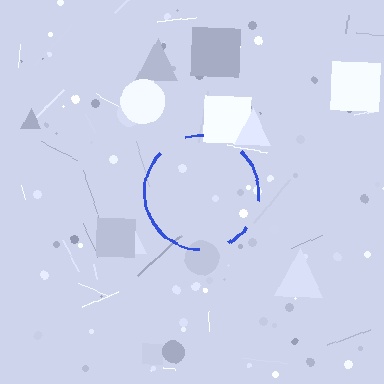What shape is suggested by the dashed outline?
The dashed outline suggests a circle.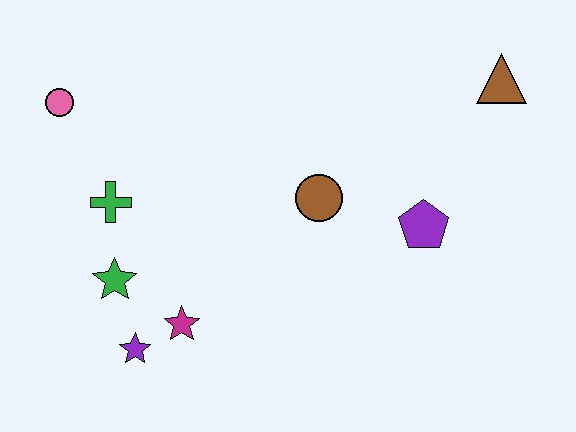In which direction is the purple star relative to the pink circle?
The purple star is below the pink circle.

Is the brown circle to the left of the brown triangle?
Yes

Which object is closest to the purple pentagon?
The brown circle is closest to the purple pentagon.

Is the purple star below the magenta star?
Yes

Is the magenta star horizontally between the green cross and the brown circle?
Yes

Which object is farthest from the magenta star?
The brown triangle is farthest from the magenta star.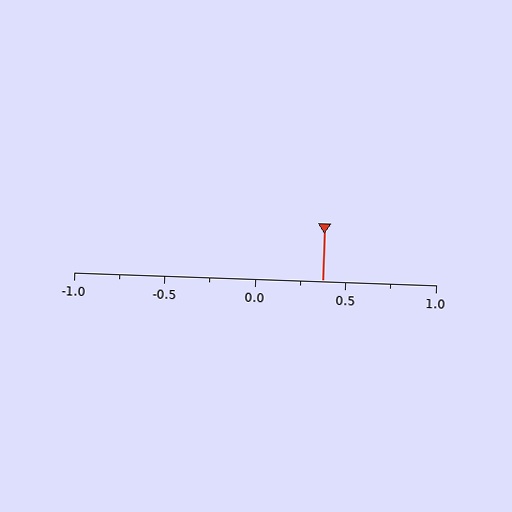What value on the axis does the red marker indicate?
The marker indicates approximately 0.38.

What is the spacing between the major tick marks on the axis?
The major ticks are spaced 0.5 apart.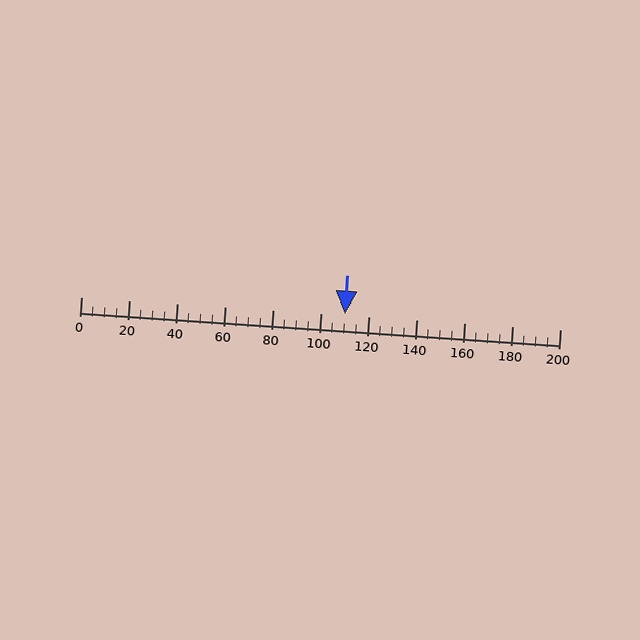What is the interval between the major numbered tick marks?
The major tick marks are spaced 20 units apart.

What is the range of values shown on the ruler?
The ruler shows values from 0 to 200.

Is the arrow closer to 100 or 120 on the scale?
The arrow is closer to 120.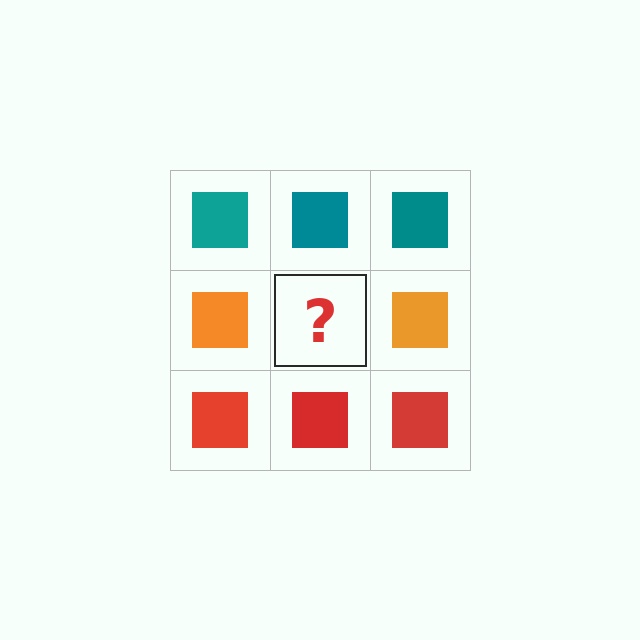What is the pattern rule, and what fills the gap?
The rule is that each row has a consistent color. The gap should be filled with an orange square.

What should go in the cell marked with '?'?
The missing cell should contain an orange square.